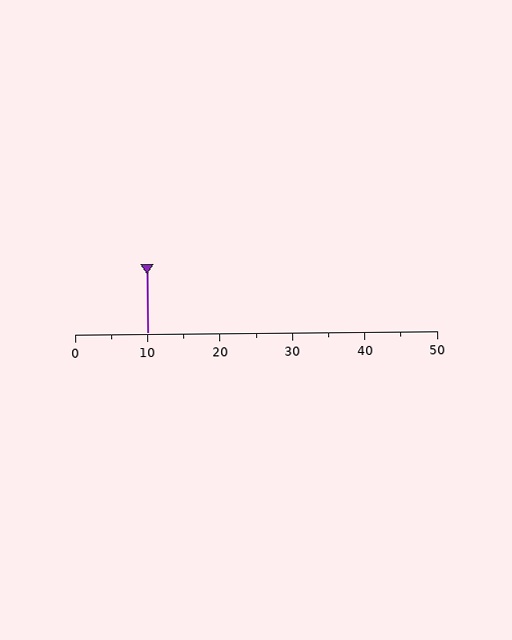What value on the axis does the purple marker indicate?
The marker indicates approximately 10.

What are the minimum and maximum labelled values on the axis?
The axis runs from 0 to 50.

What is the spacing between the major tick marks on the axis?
The major ticks are spaced 10 apart.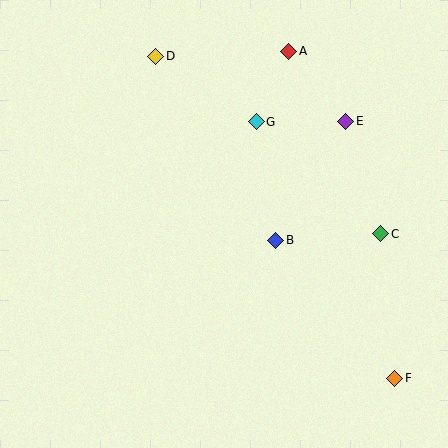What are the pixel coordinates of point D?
Point D is at (156, 56).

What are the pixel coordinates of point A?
Point A is at (289, 51).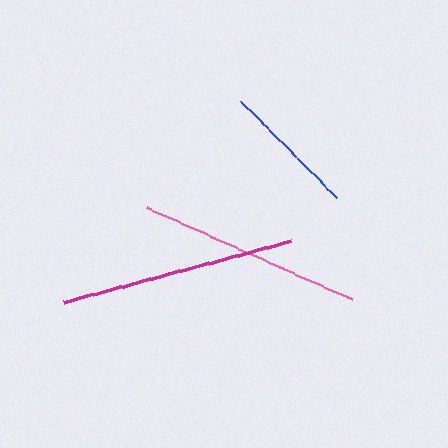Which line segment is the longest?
The magenta line is the longest at approximately 235 pixels.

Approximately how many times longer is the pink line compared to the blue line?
The pink line is approximately 1.7 times the length of the blue line.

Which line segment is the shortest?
The blue line is the shortest at approximately 136 pixels.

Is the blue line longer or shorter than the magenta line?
The magenta line is longer than the blue line.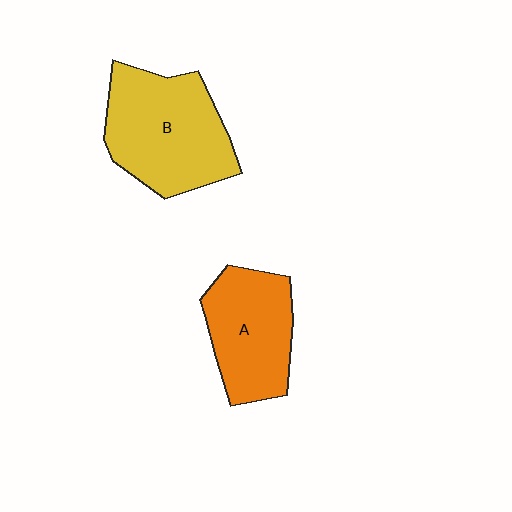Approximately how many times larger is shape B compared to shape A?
Approximately 1.3 times.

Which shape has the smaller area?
Shape A (orange).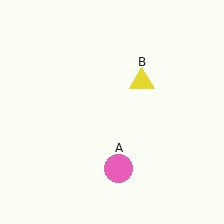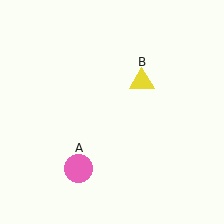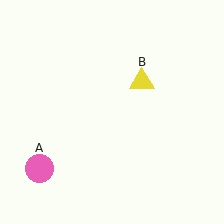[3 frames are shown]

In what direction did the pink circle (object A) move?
The pink circle (object A) moved left.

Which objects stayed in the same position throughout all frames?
Yellow triangle (object B) remained stationary.